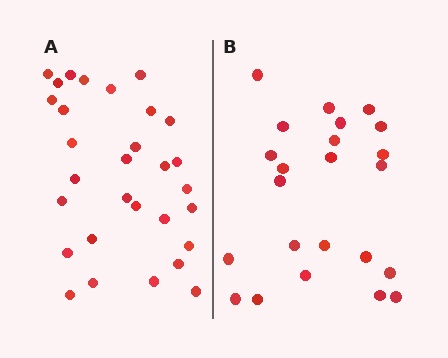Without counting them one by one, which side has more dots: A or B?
Region A (the left region) has more dots.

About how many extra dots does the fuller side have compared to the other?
Region A has roughly 8 or so more dots than region B.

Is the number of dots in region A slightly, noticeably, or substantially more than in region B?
Region A has noticeably more, but not dramatically so. The ratio is roughly 1.3 to 1.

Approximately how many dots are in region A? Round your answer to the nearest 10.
About 30 dots.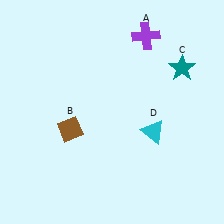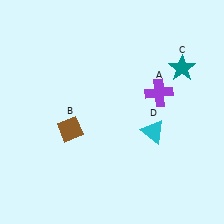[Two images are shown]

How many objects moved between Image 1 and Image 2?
1 object moved between the two images.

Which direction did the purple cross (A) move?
The purple cross (A) moved down.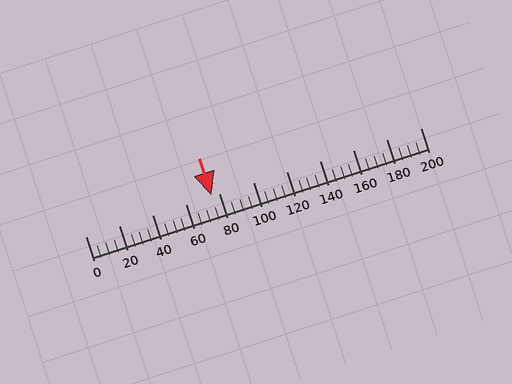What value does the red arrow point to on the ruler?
The red arrow points to approximately 75.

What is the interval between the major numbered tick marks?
The major tick marks are spaced 20 units apart.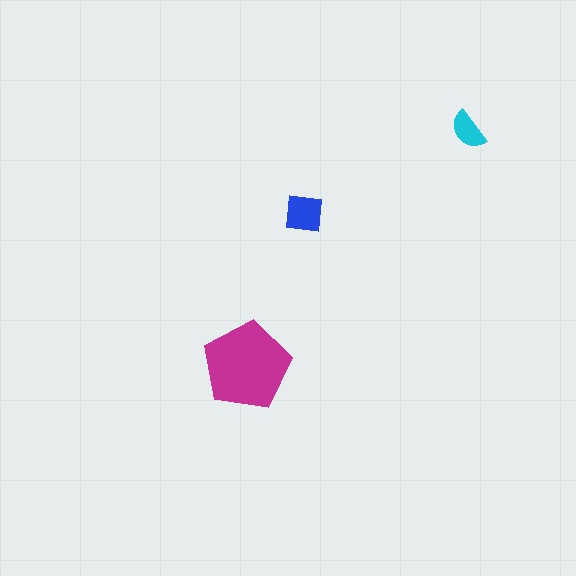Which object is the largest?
The magenta pentagon.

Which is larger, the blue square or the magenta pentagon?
The magenta pentagon.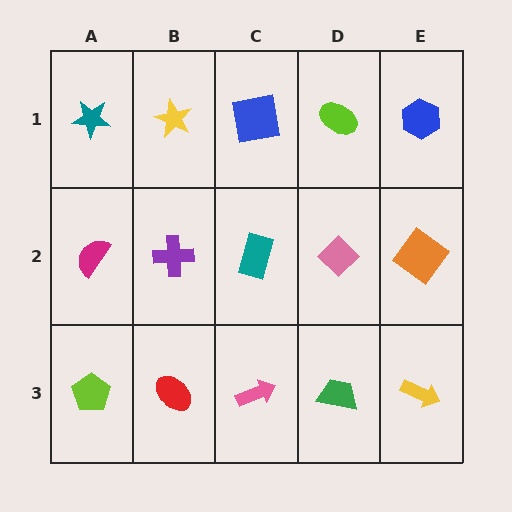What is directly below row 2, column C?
A pink arrow.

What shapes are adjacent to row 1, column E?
An orange diamond (row 2, column E), a lime ellipse (row 1, column D).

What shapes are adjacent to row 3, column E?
An orange diamond (row 2, column E), a green trapezoid (row 3, column D).